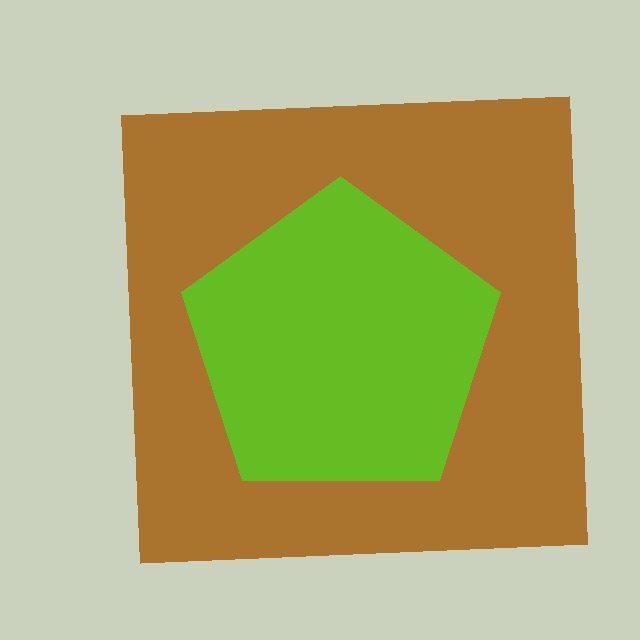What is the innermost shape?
The lime pentagon.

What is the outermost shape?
The brown square.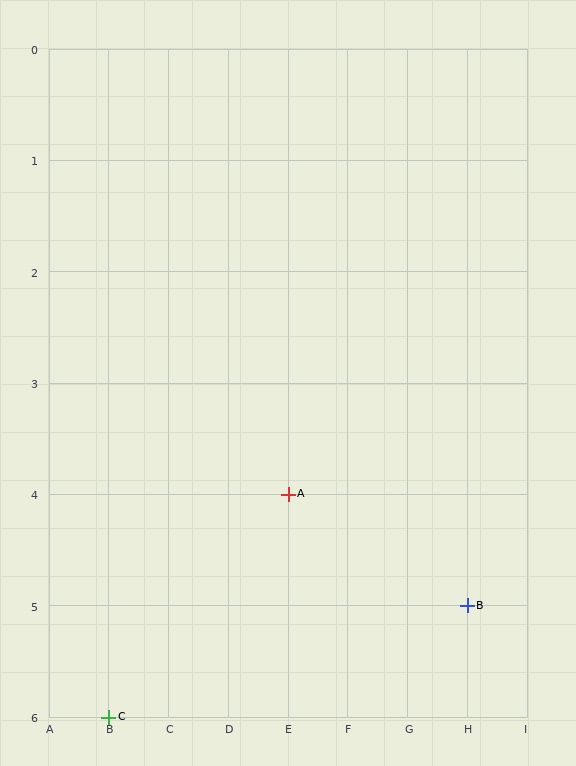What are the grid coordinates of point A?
Point A is at grid coordinates (E, 4).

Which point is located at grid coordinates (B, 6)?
Point C is at (B, 6).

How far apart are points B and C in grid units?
Points B and C are 6 columns and 1 row apart (about 6.1 grid units diagonally).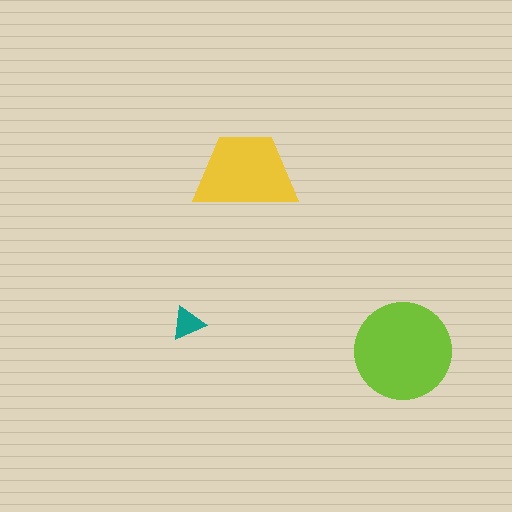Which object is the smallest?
The teal triangle.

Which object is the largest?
The lime circle.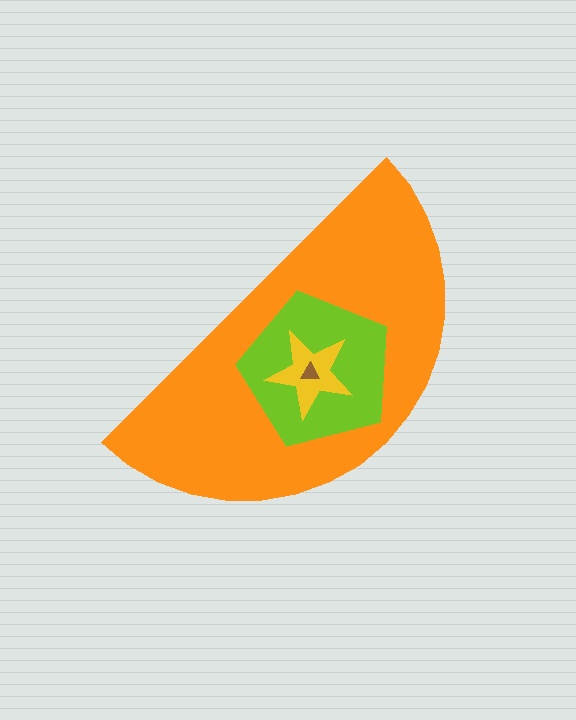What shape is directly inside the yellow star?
The brown triangle.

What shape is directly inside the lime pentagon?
The yellow star.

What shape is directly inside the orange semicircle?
The lime pentagon.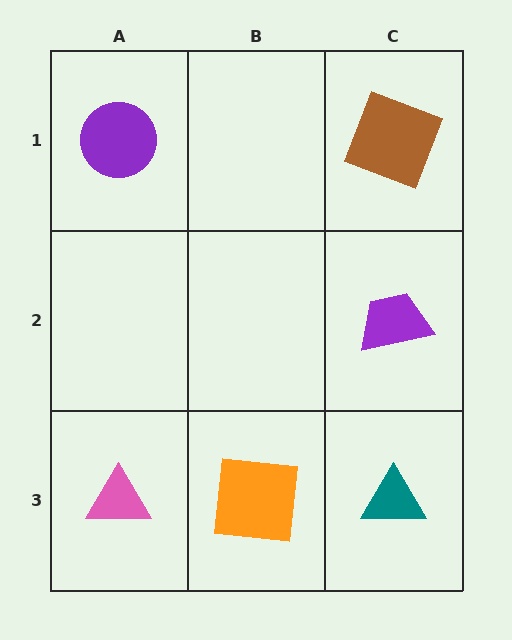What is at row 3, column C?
A teal triangle.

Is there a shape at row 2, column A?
No, that cell is empty.